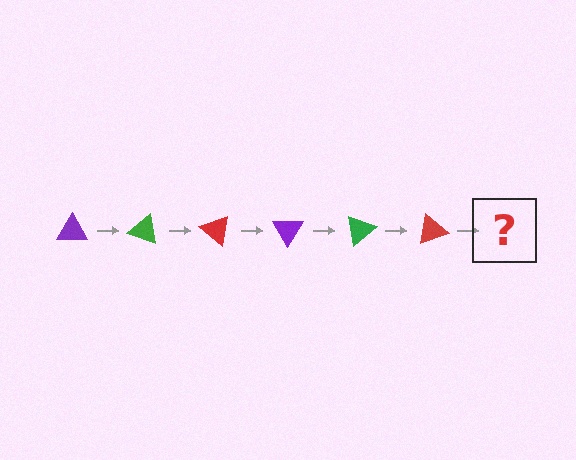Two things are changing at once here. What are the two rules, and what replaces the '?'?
The two rules are that it rotates 20 degrees each step and the color cycles through purple, green, and red. The '?' should be a purple triangle, rotated 120 degrees from the start.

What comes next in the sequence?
The next element should be a purple triangle, rotated 120 degrees from the start.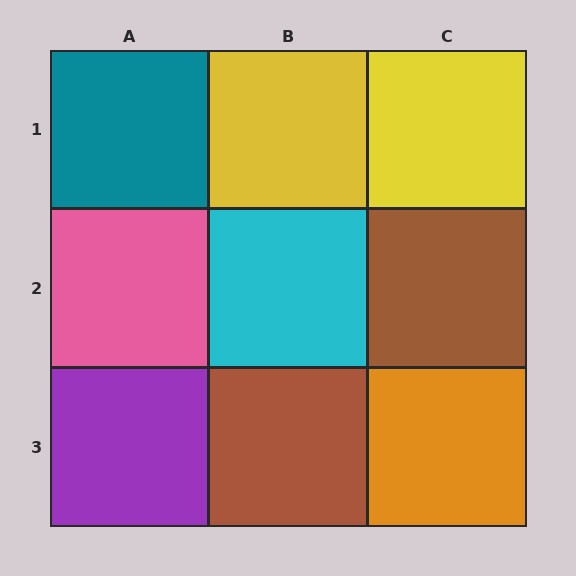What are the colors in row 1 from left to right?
Teal, yellow, yellow.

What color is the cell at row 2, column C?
Brown.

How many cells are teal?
1 cell is teal.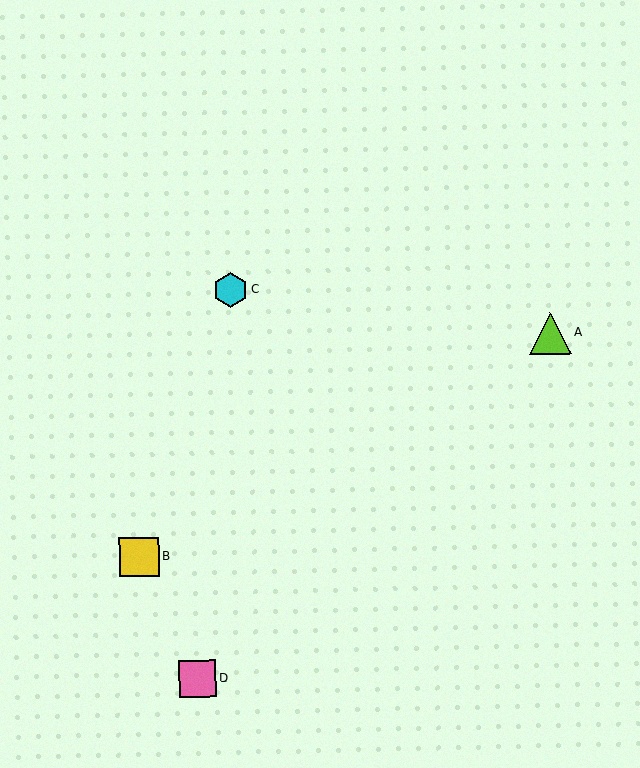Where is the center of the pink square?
The center of the pink square is at (197, 679).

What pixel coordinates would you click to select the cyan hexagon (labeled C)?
Click at (230, 290) to select the cyan hexagon C.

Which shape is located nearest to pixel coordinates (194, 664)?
The pink square (labeled D) at (197, 679) is nearest to that location.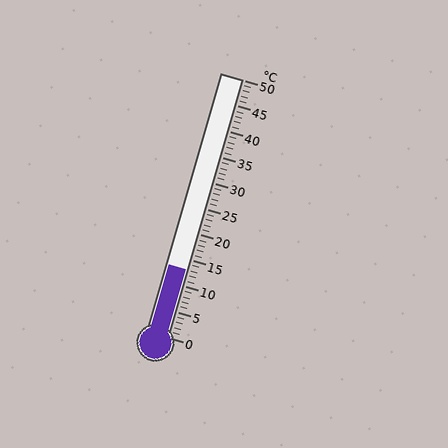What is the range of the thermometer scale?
The thermometer scale ranges from 0°C to 50°C.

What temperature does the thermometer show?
The thermometer shows approximately 13°C.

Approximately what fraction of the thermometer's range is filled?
The thermometer is filled to approximately 25% of its range.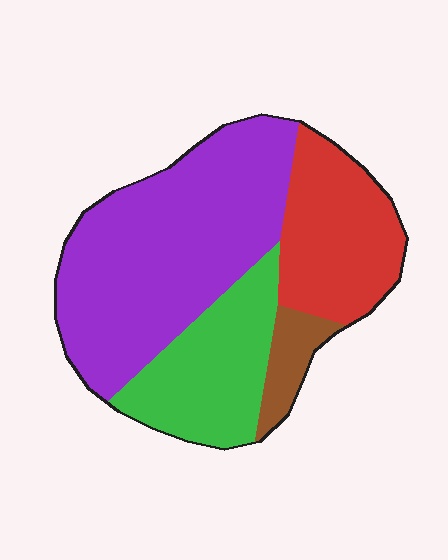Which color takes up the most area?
Purple, at roughly 50%.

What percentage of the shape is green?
Green takes up about one fifth (1/5) of the shape.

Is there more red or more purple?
Purple.